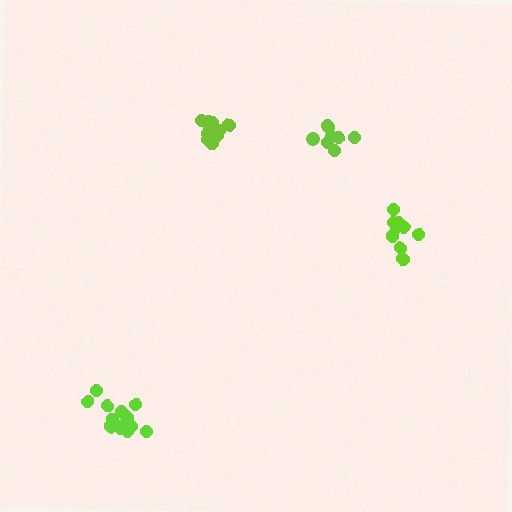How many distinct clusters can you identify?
There are 4 distinct clusters.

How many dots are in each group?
Group 1: 10 dots, Group 2: 8 dots, Group 3: 14 dots, Group 4: 10 dots (42 total).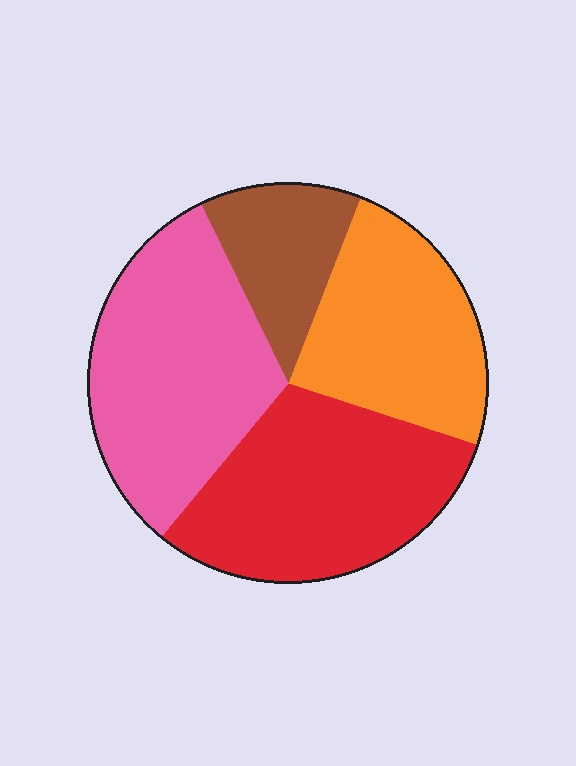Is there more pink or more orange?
Pink.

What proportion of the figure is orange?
Orange takes up about one quarter (1/4) of the figure.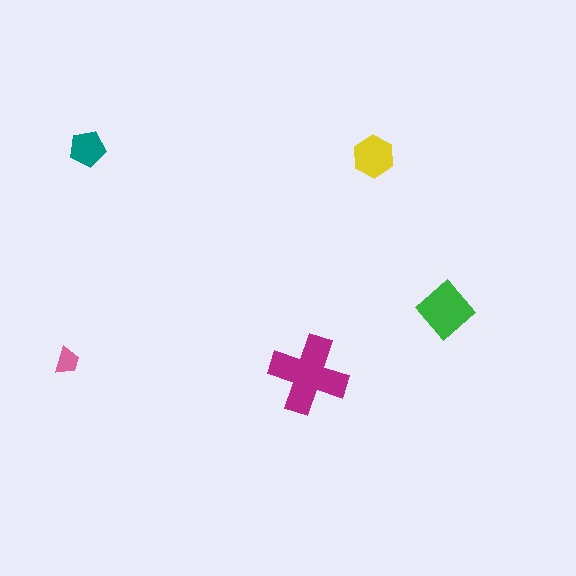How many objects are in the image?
There are 5 objects in the image.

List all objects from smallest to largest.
The pink trapezoid, the teal pentagon, the yellow hexagon, the green diamond, the magenta cross.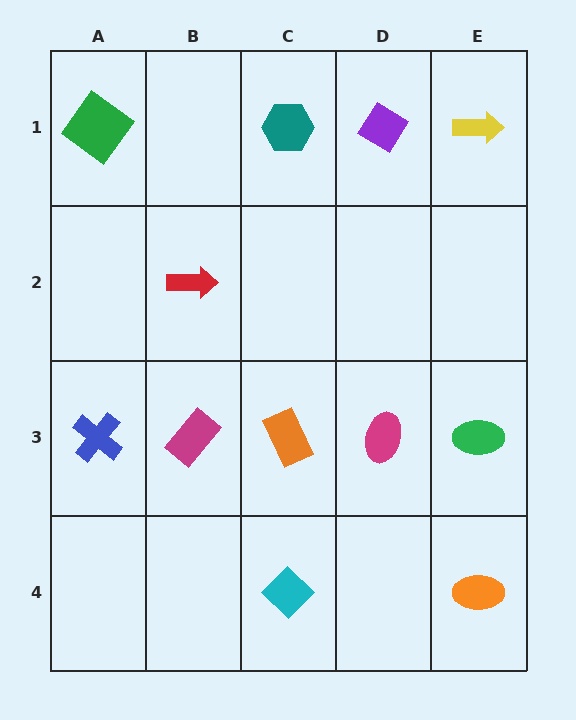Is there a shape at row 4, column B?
No, that cell is empty.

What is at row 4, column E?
An orange ellipse.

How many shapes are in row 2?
1 shape.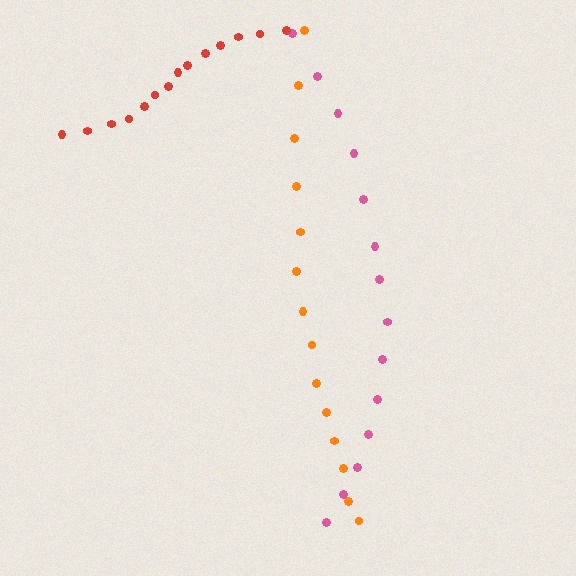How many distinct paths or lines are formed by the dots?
There are 3 distinct paths.